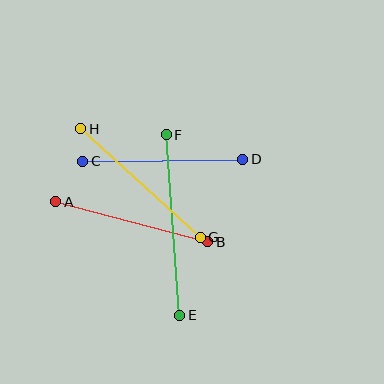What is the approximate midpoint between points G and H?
The midpoint is at approximately (141, 183) pixels.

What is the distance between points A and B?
The distance is approximately 157 pixels.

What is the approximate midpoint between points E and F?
The midpoint is at approximately (173, 225) pixels.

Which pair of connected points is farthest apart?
Points E and F are farthest apart.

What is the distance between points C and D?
The distance is approximately 160 pixels.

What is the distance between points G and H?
The distance is approximately 162 pixels.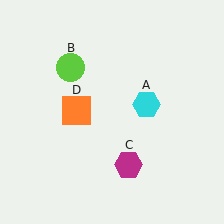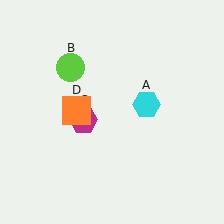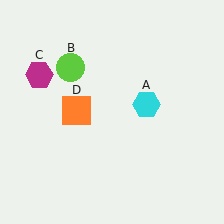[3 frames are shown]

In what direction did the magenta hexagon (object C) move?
The magenta hexagon (object C) moved up and to the left.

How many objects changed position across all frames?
1 object changed position: magenta hexagon (object C).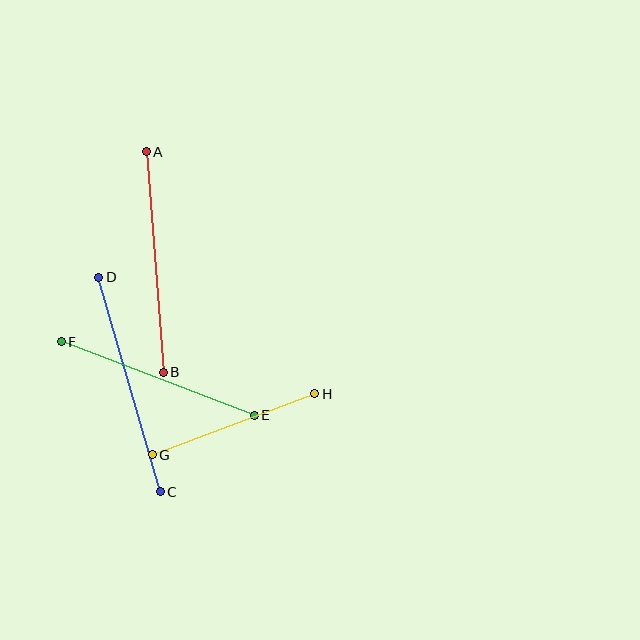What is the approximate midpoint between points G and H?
The midpoint is at approximately (233, 424) pixels.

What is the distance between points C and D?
The distance is approximately 223 pixels.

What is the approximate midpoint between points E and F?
The midpoint is at approximately (158, 379) pixels.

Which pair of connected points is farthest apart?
Points C and D are farthest apart.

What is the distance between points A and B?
The distance is approximately 221 pixels.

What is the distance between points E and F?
The distance is approximately 206 pixels.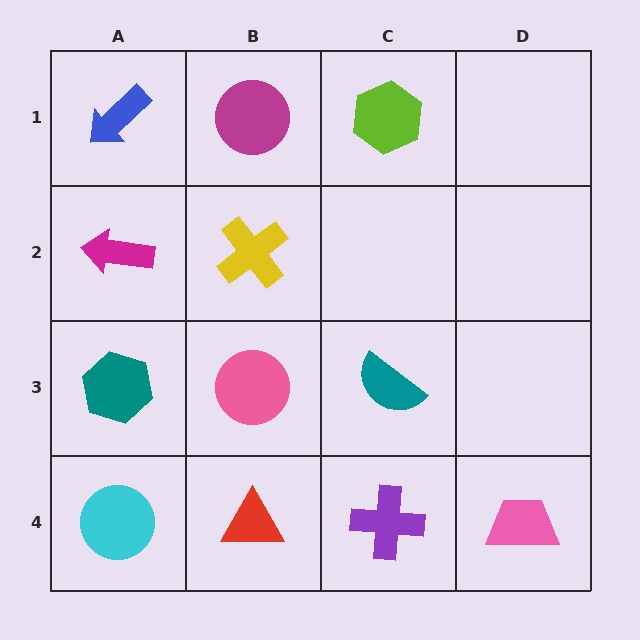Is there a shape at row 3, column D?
No, that cell is empty.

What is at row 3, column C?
A teal semicircle.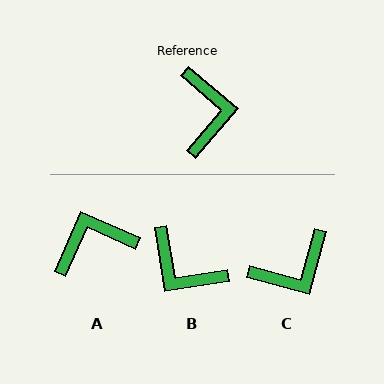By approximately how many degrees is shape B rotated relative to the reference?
Approximately 131 degrees clockwise.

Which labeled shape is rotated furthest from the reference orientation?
B, about 131 degrees away.